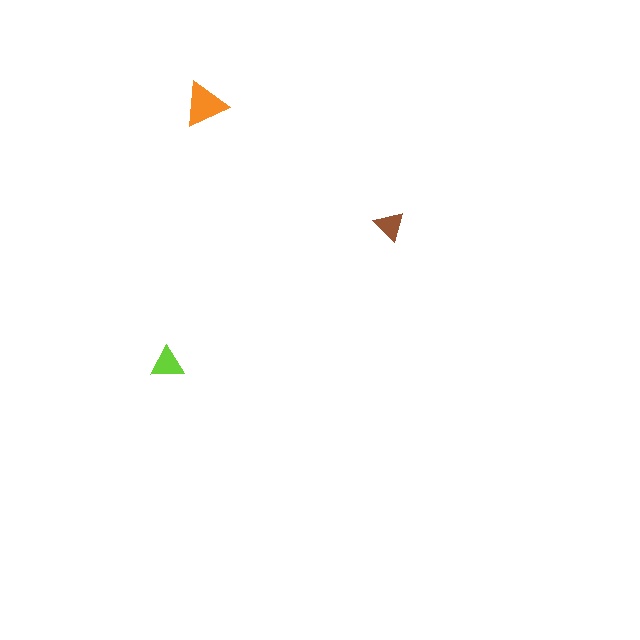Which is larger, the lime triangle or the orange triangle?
The orange one.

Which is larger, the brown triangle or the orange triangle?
The orange one.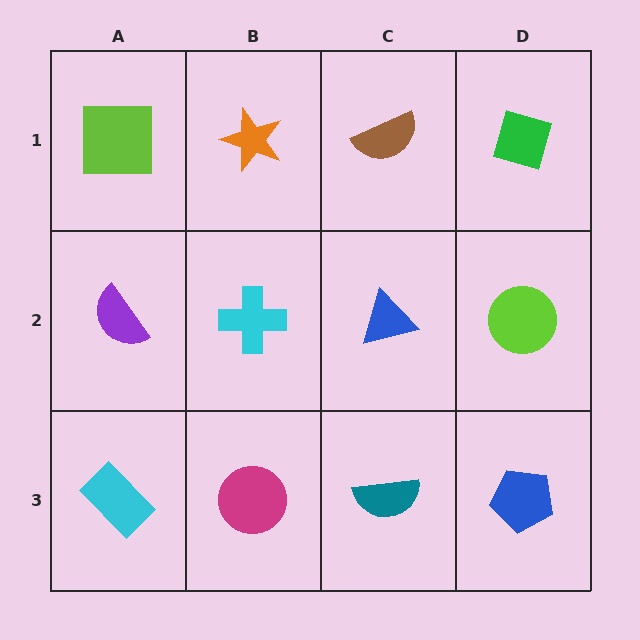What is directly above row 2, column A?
A lime square.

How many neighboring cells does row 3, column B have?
3.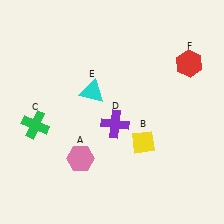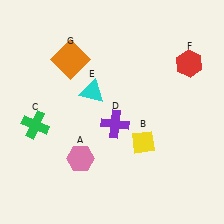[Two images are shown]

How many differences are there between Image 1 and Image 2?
There is 1 difference between the two images.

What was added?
An orange square (G) was added in Image 2.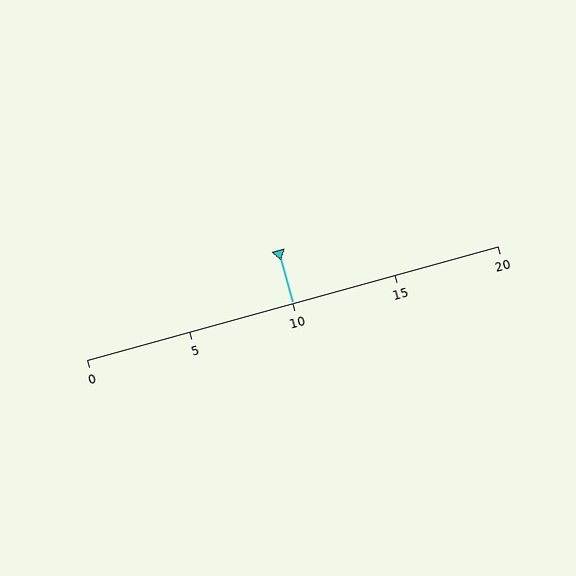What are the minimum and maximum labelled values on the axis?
The axis runs from 0 to 20.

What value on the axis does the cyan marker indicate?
The marker indicates approximately 10.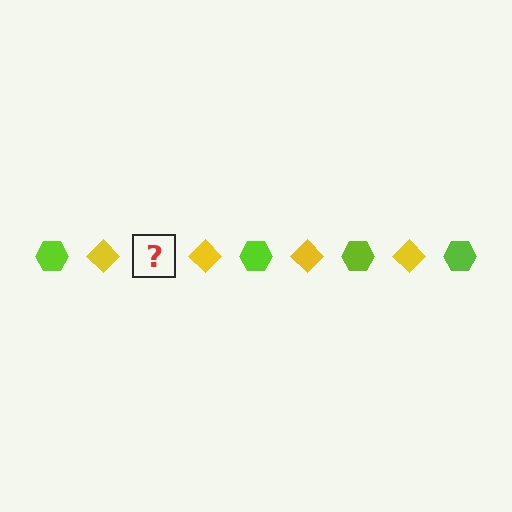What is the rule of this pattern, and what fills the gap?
The rule is that the pattern alternates between lime hexagon and yellow diamond. The gap should be filled with a lime hexagon.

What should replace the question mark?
The question mark should be replaced with a lime hexagon.